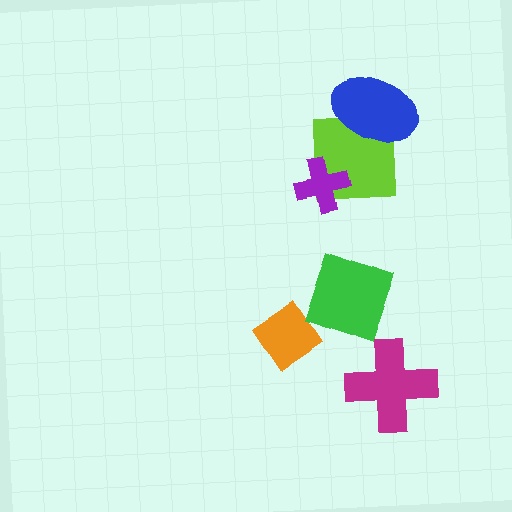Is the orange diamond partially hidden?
Yes, it is partially covered by another shape.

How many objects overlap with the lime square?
2 objects overlap with the lime square.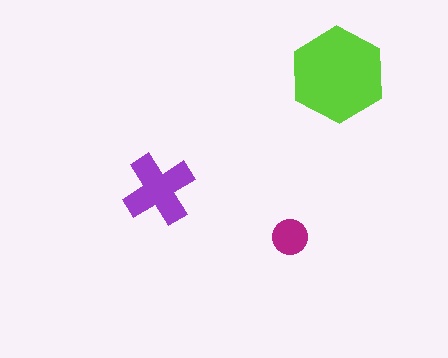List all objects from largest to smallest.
The lime hexagon, the purple cross, the magenta circle.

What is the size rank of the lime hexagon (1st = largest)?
1st.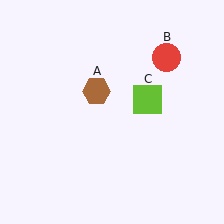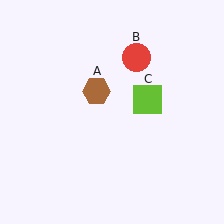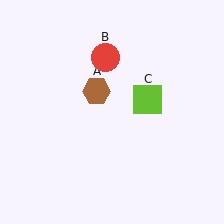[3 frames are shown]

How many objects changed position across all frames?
1 object changed position: red circle (object B).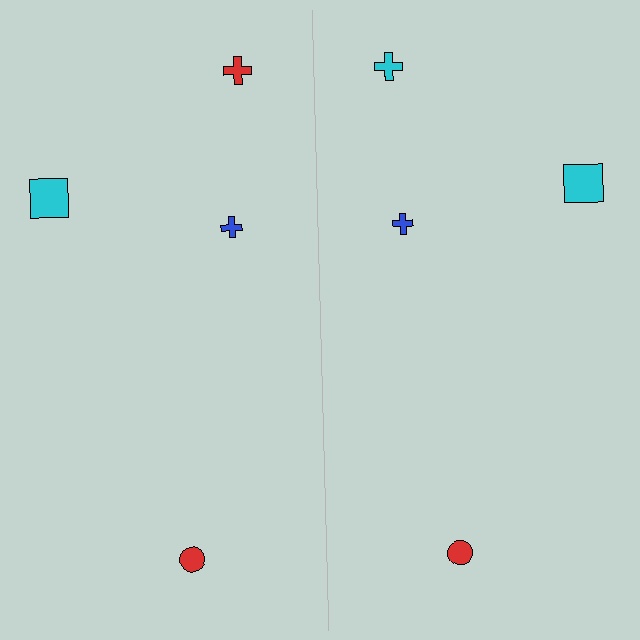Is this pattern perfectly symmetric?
No, the pattern is not perfectly symmetric. The cyan cross on the right side breaks the symmetry — its mirror counterpart is red.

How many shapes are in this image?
There are 8 shapes in this image.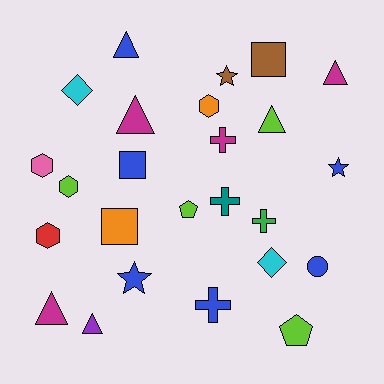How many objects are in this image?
There are 25 objects.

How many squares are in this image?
There are 3 squares.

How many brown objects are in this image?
There are 2 brown objects.